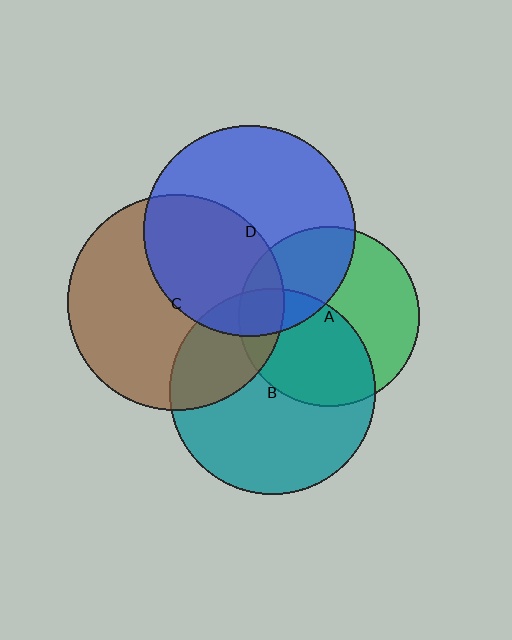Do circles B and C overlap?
Yes.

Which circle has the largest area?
Circle C (brown).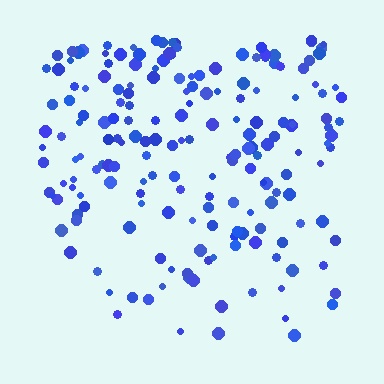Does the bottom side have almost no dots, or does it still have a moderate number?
Still a moderate number, just noticeably fewer than the top.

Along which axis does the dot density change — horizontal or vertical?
Vertical.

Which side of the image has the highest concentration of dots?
The top.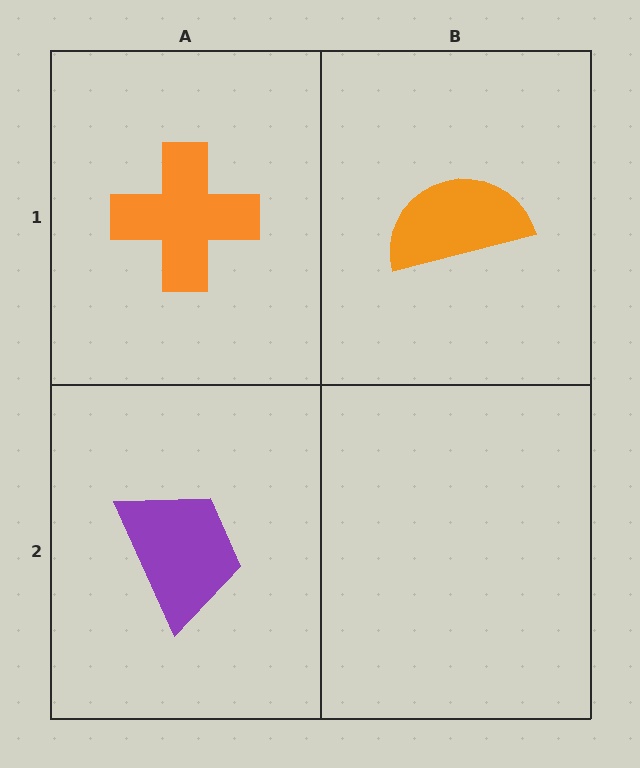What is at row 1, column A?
An orange cross.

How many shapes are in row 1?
2 shapes.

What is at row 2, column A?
A purple trapezoid.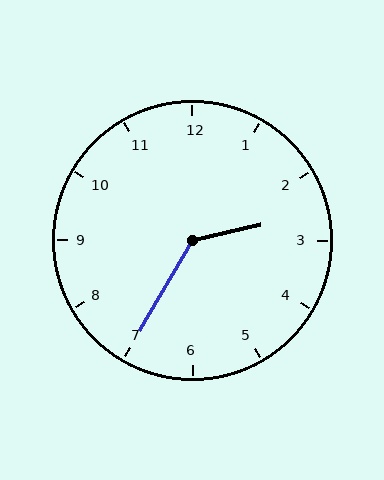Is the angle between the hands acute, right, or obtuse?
It is obtuse.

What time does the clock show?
2:35.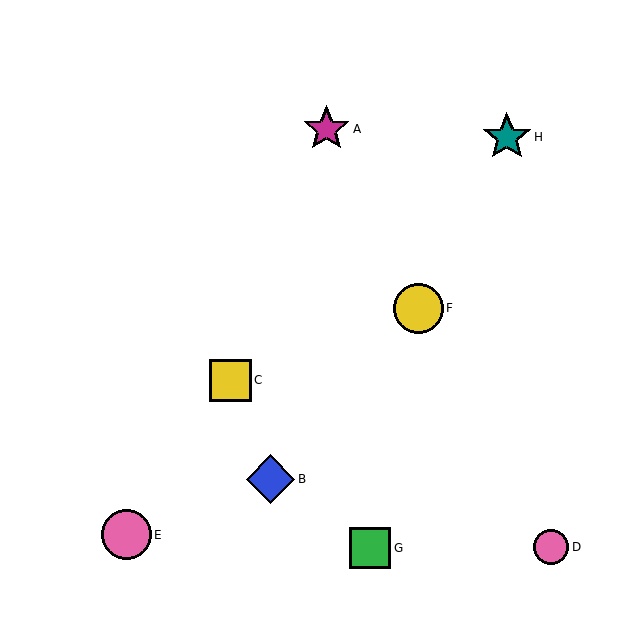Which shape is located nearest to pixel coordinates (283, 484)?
The blue diamond (labeled B) at (270, 479) is nearest to that location.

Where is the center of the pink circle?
The center of the pink circle is at (551, 547).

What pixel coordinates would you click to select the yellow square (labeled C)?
Click at (230, 380) to select the yellow square C.